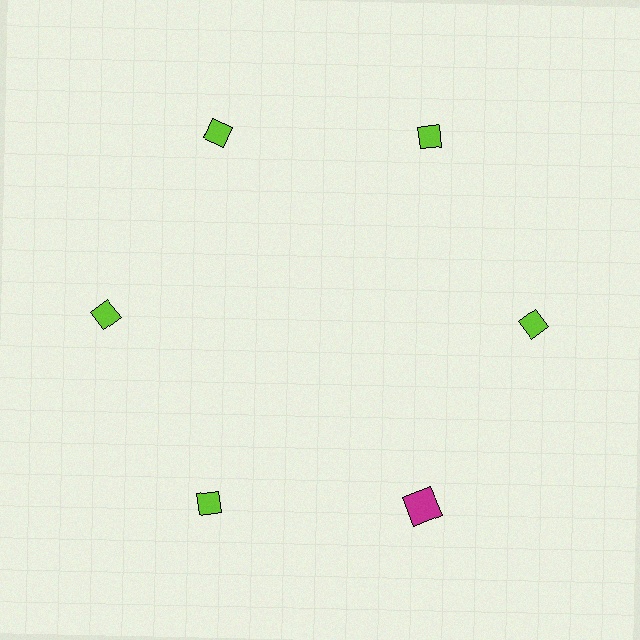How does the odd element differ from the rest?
It differs in both color (magenta instead of lime) and shape (square instead of diamond).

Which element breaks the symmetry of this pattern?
The magenta square at roughly the 5 o'clock position breaks the symmetry. All other shapes are lime diamonds.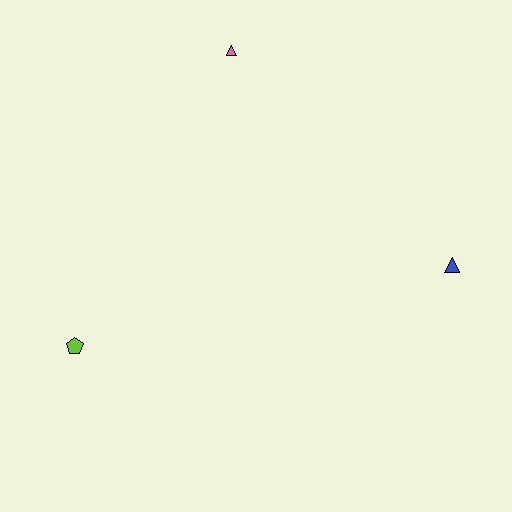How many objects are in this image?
There are 3 objects.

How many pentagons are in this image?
There is 1 pentagon.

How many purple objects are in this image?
There are no purple objects.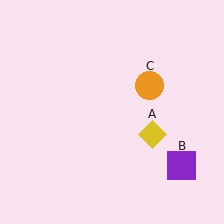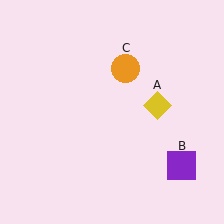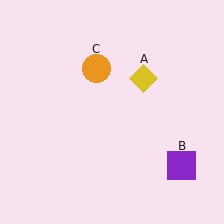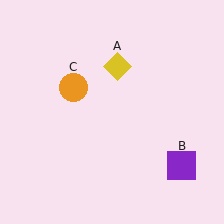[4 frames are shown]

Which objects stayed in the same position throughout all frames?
Purple square (object B) remained stationary.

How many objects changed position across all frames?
2 objects changed position: yellow diamond (object A), orange circle (object C).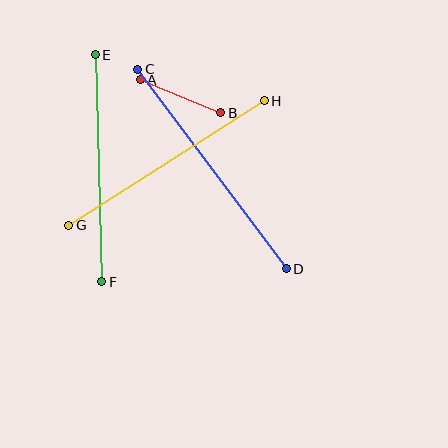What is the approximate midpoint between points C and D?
The midpoint is at approximately (212, 169) pixels.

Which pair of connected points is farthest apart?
Points C and D are farthest apart.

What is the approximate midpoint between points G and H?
The midpoint is at approximately (166, 163) pixels.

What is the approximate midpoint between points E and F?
The midpoint is at approximately (99, 168) pixels.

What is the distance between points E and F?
The distance is approximately 227 pixels.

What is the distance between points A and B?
The distance is approximately 87 pixels.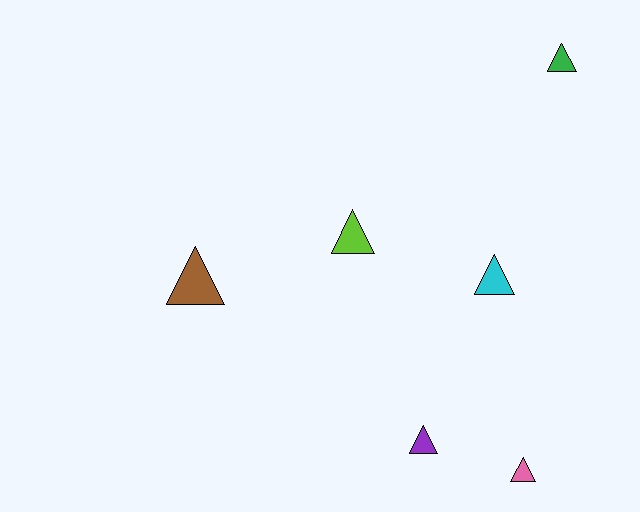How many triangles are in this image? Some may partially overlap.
There are 6 triangles.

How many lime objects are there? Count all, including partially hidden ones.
There is 1 lime object.